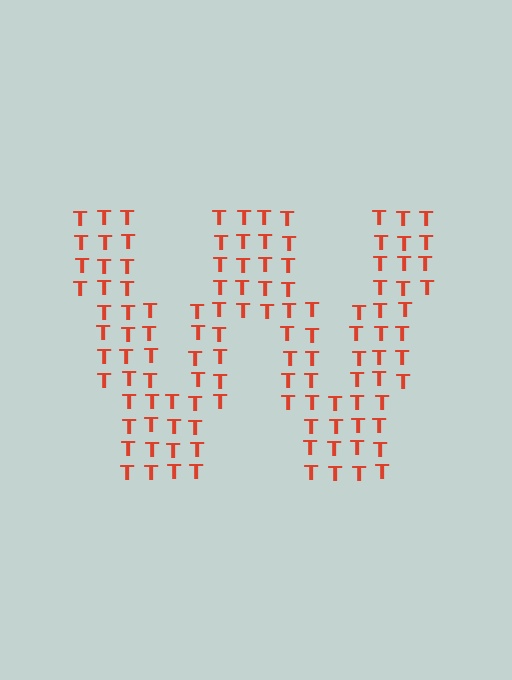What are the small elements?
The small elements are letter T's.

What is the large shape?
The large shape is the letter W.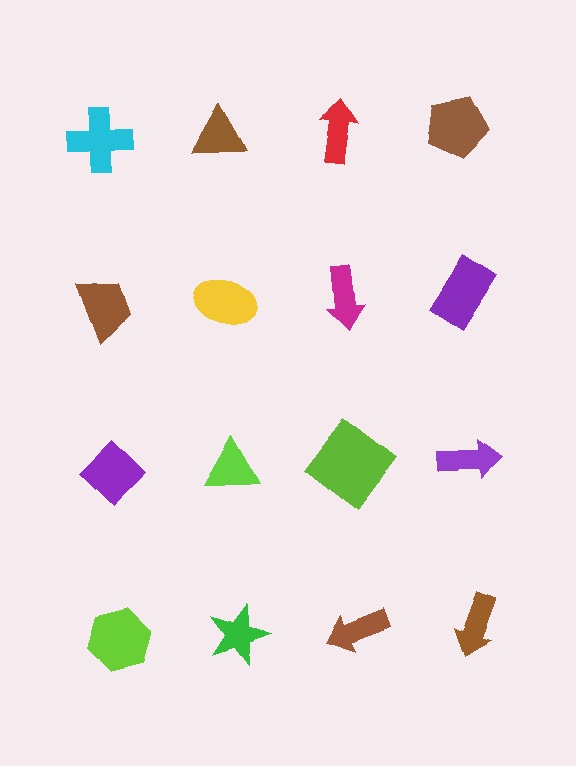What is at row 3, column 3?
A lime diamond.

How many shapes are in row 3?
4 shapes.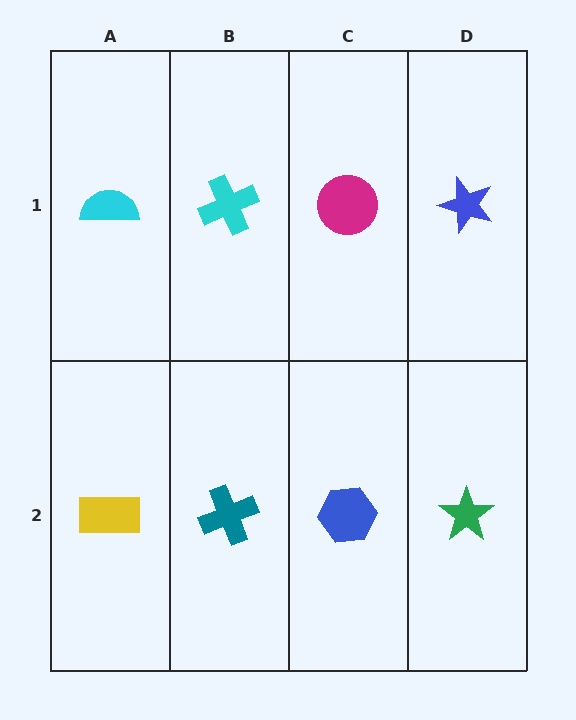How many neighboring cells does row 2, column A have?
2.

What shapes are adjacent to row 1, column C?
A blue hexagon (row 2, column C), a cyan cross (row 1, column B), a blue star (row 1, column D).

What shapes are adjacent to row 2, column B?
A cyan cross (row 1, column B), a yellow rectangle (row 2, column A), a blue hexagon (row 2, column C).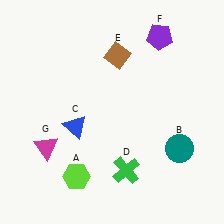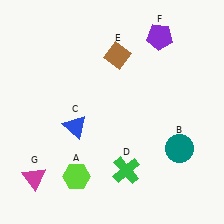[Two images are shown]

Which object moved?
The magenta triangle (G) moved down.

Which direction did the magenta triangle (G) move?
The magenta triangle (G) moved down.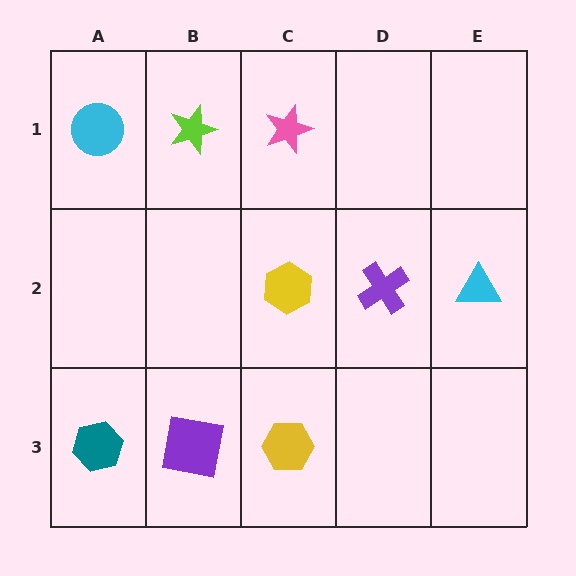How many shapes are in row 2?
3 shapes.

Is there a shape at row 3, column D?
No, that cell is empty.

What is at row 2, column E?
A cyan triangle.